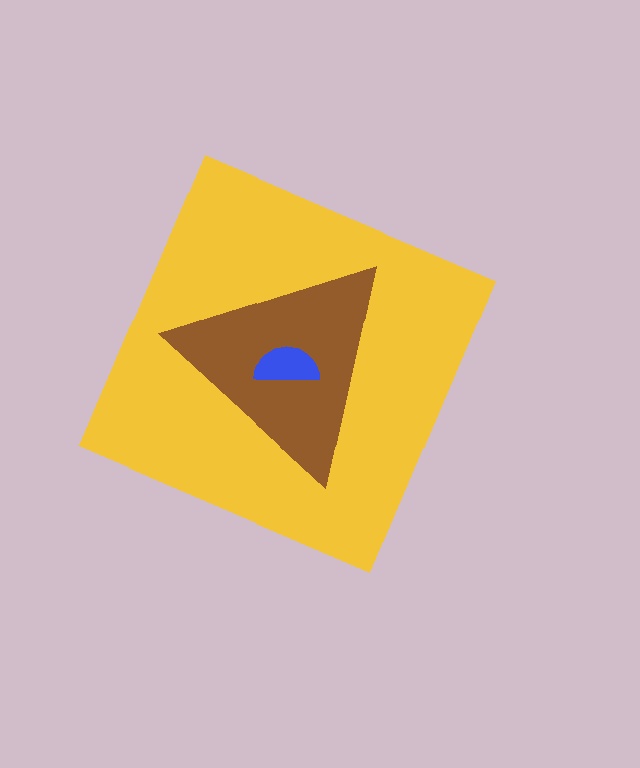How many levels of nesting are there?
3.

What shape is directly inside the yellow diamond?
The brown triangle.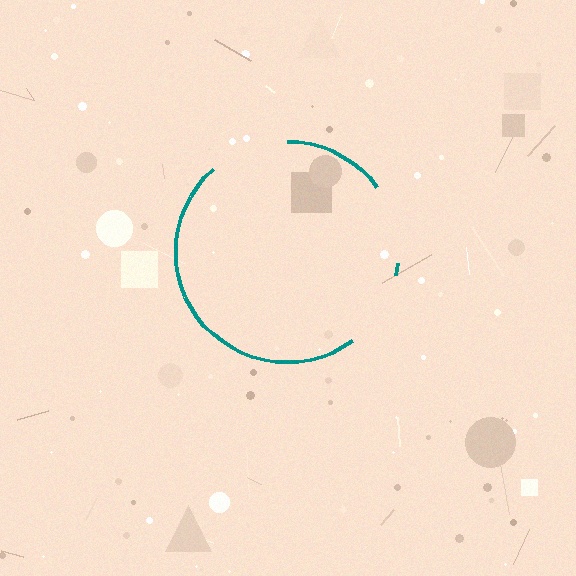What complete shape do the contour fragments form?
The contour fragments form a circle.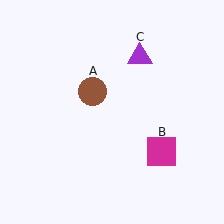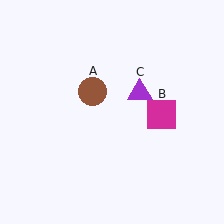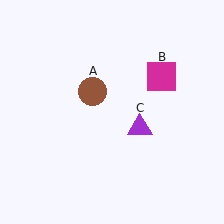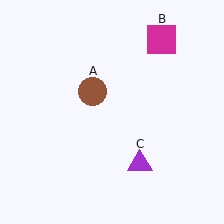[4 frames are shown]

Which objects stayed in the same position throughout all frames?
Brown circle (object A) remained stationary.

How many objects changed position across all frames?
2 objects changed position: magenta square (object B), purple triangle (object C).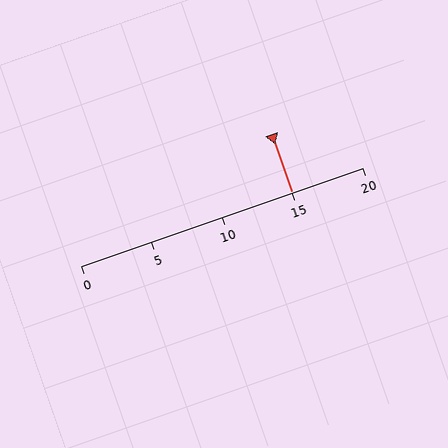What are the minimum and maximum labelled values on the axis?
The axis runs from 0 to 20.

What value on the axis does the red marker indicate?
The marker indicates approximately 15.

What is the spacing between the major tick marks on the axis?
The major ticks are spaced 5 apart.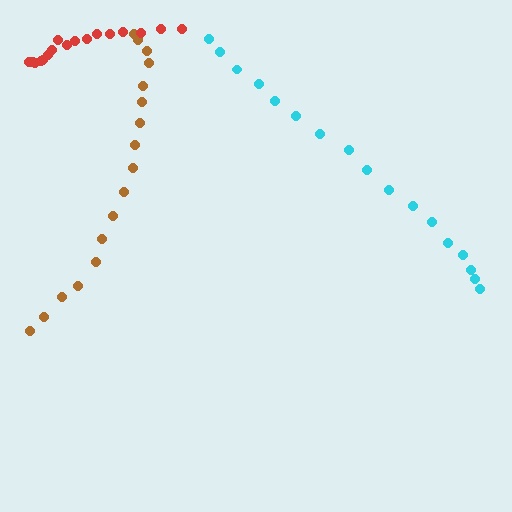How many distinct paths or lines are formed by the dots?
There are 3 distinct paths.